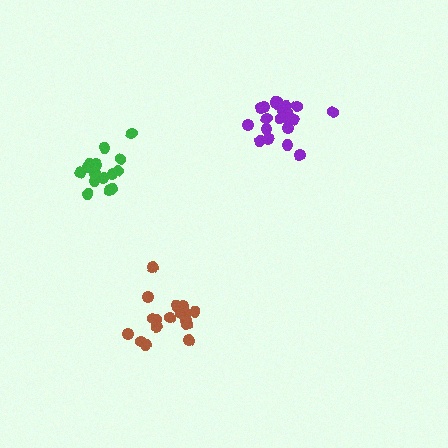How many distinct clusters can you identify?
There are 3 distinct clusters.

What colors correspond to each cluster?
The clusters are colored: brown, purple, green.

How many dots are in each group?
Group 1: 17 dots, Group 2: 20 dots, Group 3: 15 dots (52 total).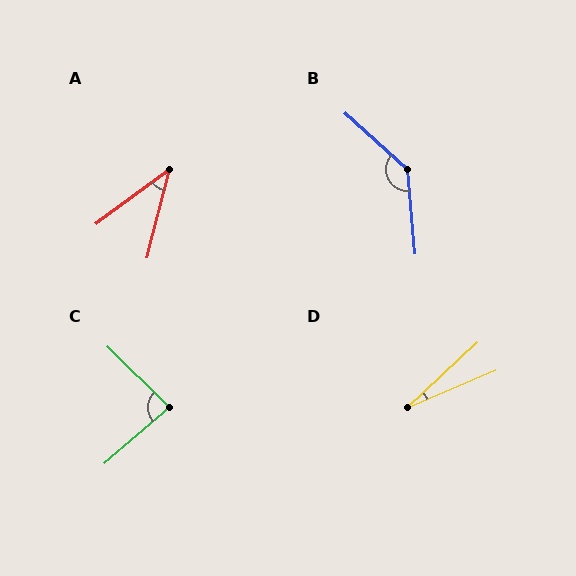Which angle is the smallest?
D, at approximately 19 degrees.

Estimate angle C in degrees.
Approximately 85 degrees.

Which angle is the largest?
B, at approximately 138 degrees.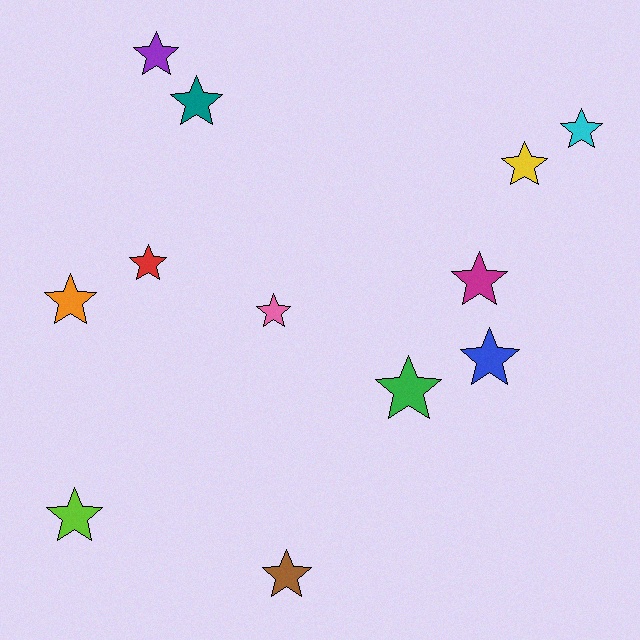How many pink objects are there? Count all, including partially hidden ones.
There is 1 pink object.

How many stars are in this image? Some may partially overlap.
There are 12 stars.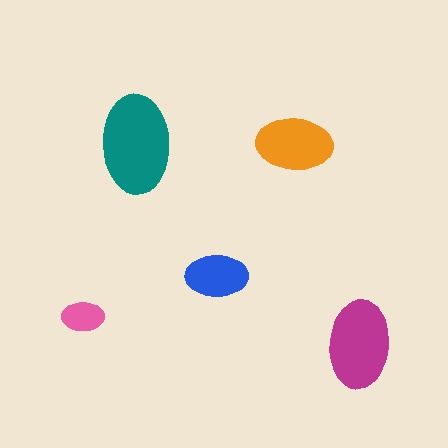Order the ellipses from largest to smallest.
the teal one, the magenta one, the orange one, the blue one, the pink one.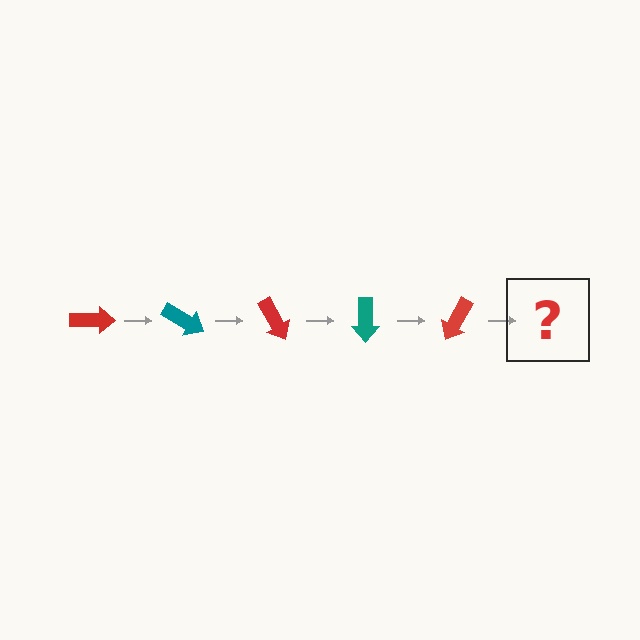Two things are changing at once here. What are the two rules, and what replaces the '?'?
The two rules are that it rotates 30 degrees each step and the color cycles through red and teal. The '?' should be a teal arrow, rotated 150 degrees from the start.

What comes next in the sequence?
The next element should be a teal arrow, rotated 150 degrees from the start.